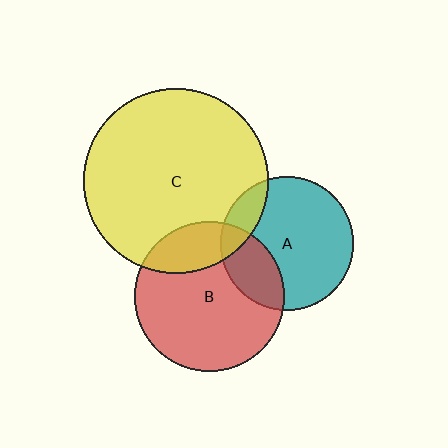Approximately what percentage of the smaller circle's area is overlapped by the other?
Approximately 20%.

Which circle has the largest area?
Circle C (yellow).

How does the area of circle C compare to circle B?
Approximately 1.5 times.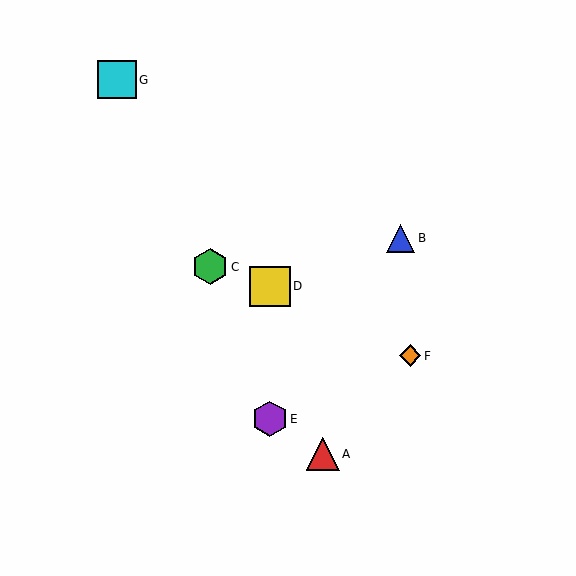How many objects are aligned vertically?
2 objects (D, E) are aligned vertically.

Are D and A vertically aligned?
No, D is at x≈270 and A is at x≈323.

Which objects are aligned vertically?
Objects D, E are aligned vertically.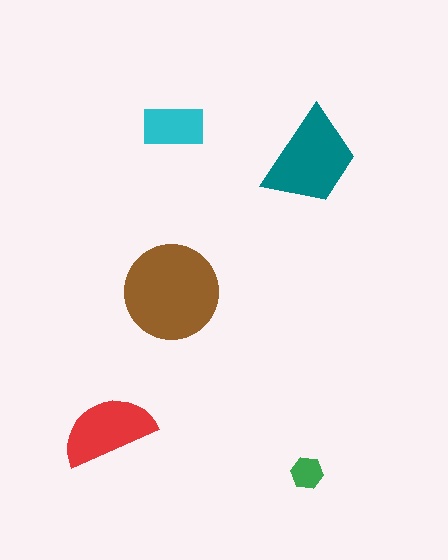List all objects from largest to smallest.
The brown circle, the teal trapezoid, the red semicircle, the cyan rectangle, the green hexagon.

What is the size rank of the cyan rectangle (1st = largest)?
4th.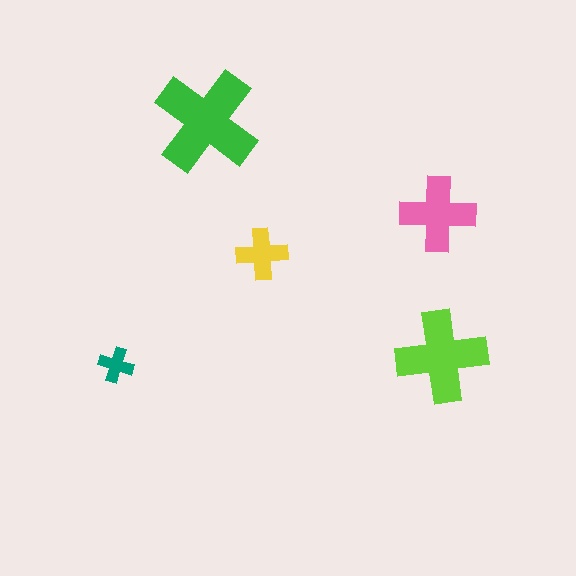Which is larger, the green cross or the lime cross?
The green one.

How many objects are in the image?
There are 5 objects in the image.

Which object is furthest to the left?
The teal cross is leftmost.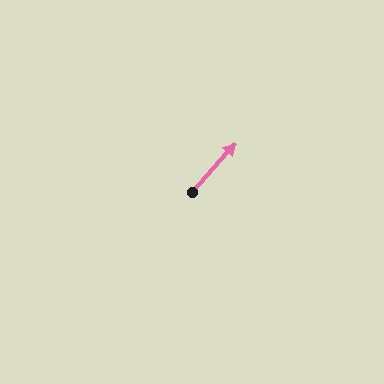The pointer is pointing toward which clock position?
Roughly 1 o'clock.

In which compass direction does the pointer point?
Northeast.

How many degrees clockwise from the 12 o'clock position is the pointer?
Approximately 42 degrees.